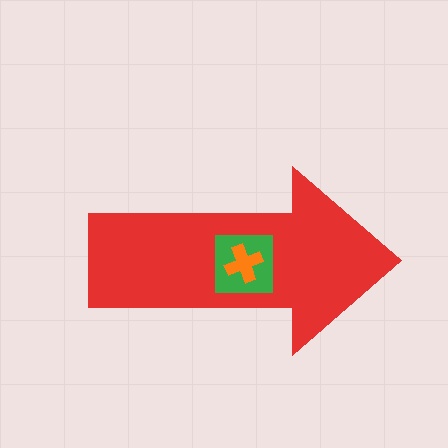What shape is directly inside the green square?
The orange cross.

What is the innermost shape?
The orange cross.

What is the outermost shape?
The red arrow.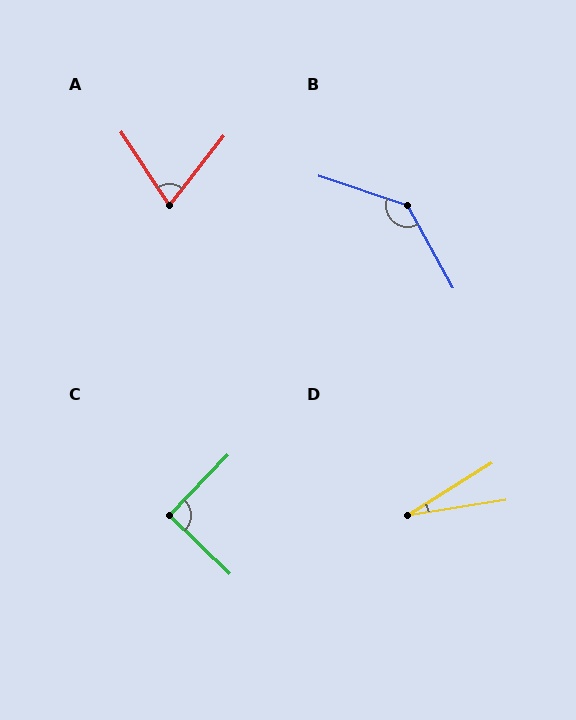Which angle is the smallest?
D, at approximately 23 degrees.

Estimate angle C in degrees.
Approximately 90 degrees.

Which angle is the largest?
B, at approximately 137 degrees.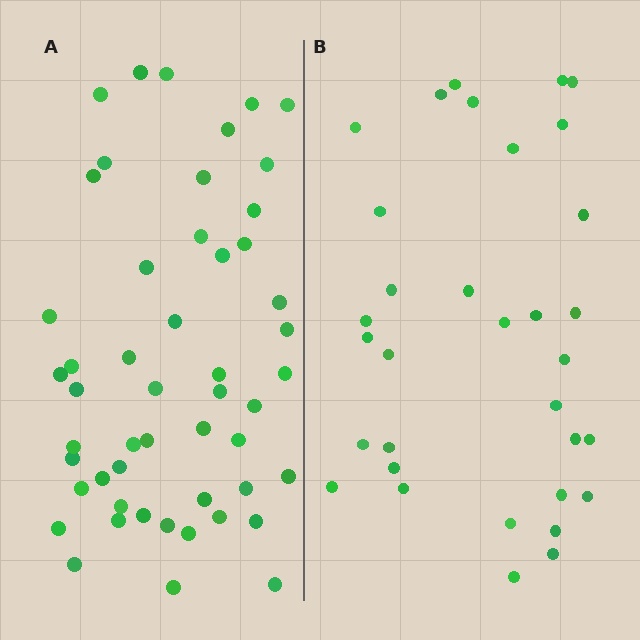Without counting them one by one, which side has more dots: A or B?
Region A (the left region) has more dots.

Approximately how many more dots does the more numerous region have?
Region A has approximately 20 more dots than region B.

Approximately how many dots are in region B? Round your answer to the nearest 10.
About 30 dots. (The exact count is 33, which rounds to 30.)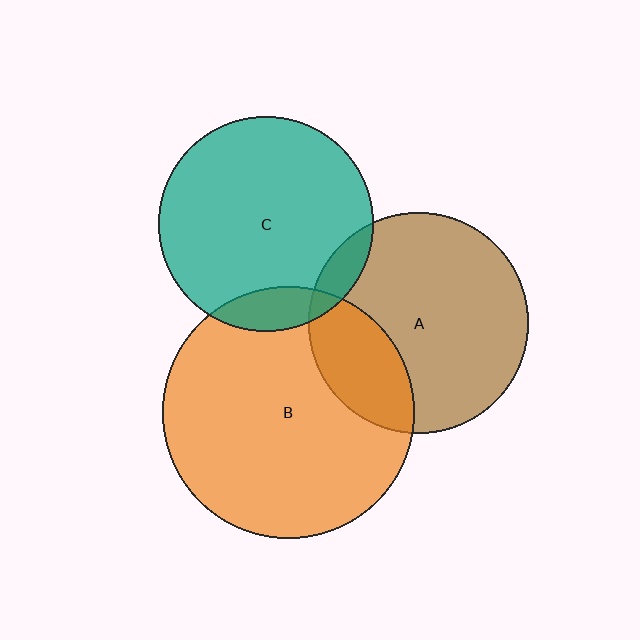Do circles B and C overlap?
Yes.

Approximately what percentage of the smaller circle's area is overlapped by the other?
Approximately 10%.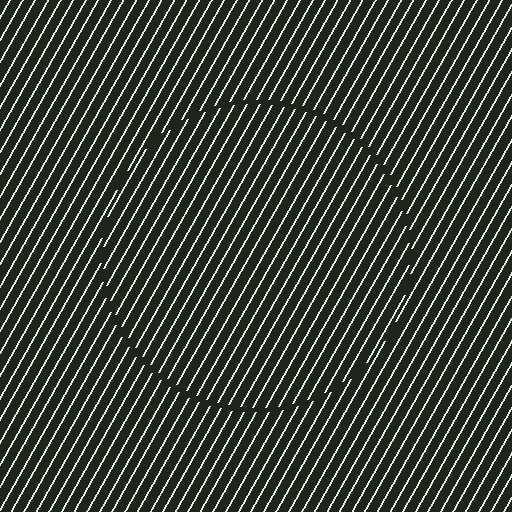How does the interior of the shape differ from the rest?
The interior of the shape contains the same grating, shifted by half a period — the contour is defined by the phase discontinuity where line-ends from the inner and outer gratings abut.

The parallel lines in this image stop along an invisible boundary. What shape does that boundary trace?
An illusory circle. The interior of the shape contains the same grating, shifted by half a period — the contour is defined by the phase discontinuity where line-ends from the inner and outer gratings abut.